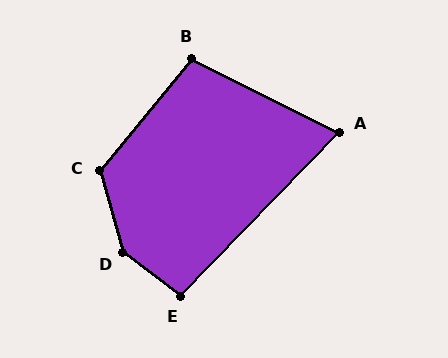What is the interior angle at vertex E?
Approximately 97 degrees (obtuse).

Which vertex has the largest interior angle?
D, at approximately 143 degrees.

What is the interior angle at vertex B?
Approximately 103 degrees (obtuse).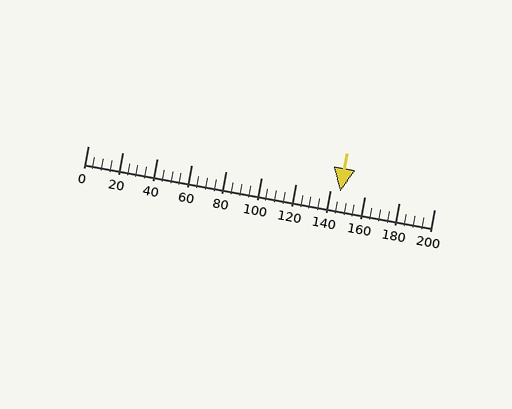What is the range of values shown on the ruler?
The ruler shows values from 0 to 200.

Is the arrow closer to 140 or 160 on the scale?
The arrow is closer to 140.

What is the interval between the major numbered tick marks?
The major tick marks are spaced 20 units apart.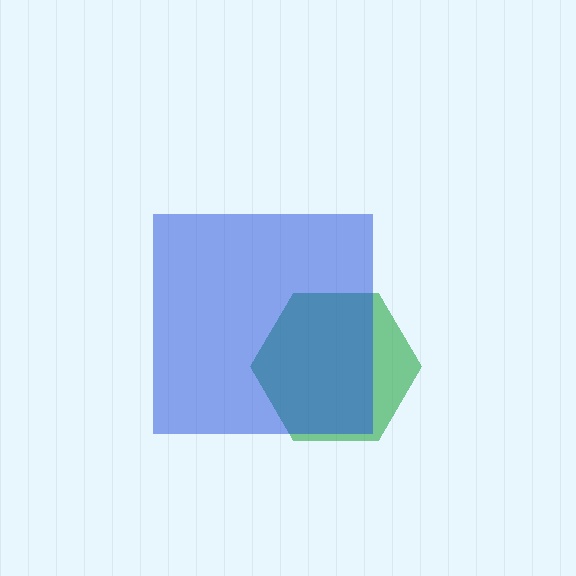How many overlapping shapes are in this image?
There are 2 overlapping shapes in the image.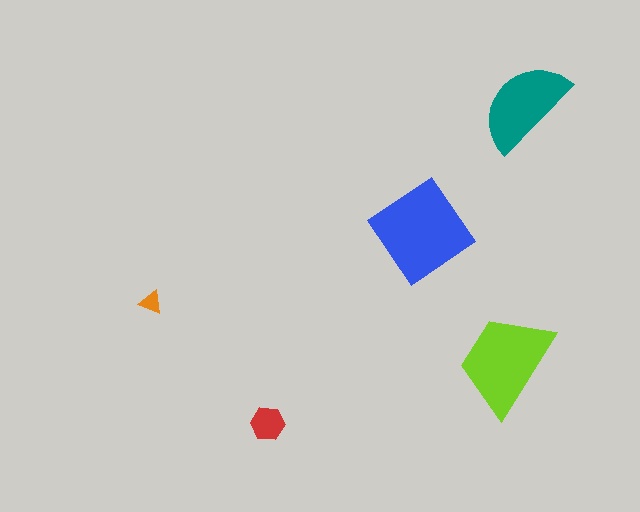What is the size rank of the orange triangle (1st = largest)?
5th.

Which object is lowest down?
The red hexagon is bottommost.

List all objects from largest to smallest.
The blue diamond, the lime trapezoid, the teal semicircle, the red hexagon, the orange triangle.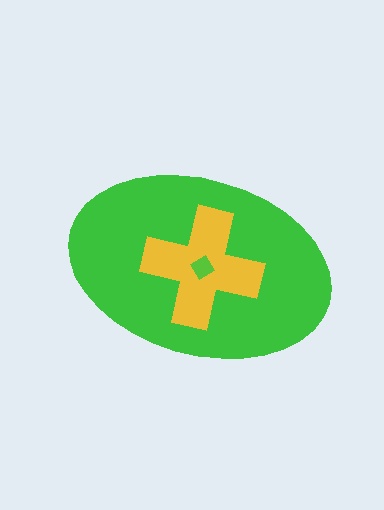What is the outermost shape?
The green ellipse.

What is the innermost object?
The lime diamond.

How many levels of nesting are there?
3.